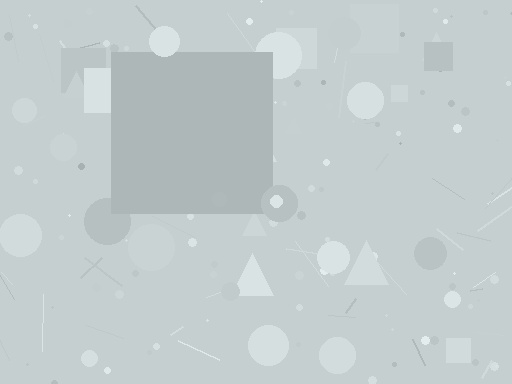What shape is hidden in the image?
A square is hidden in the image.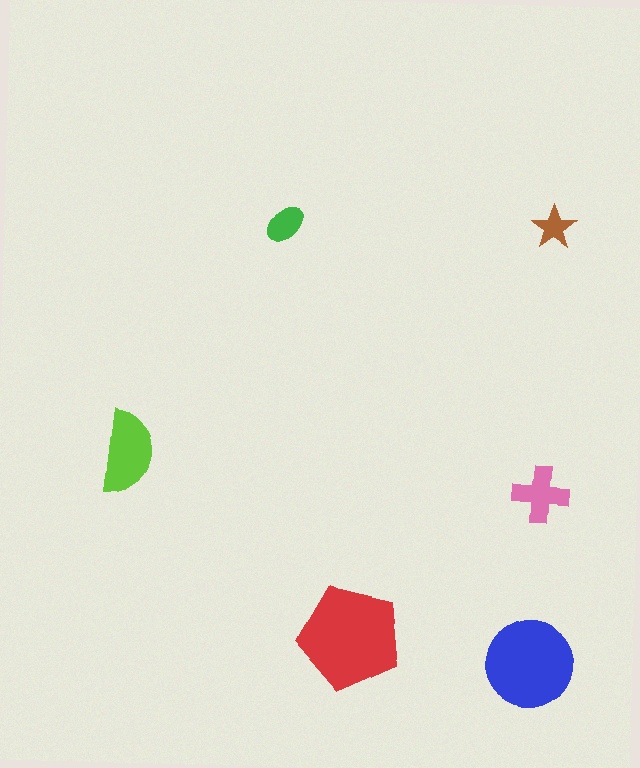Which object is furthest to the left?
The lime semicircle is leftmost.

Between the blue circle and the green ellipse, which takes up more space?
The blue circle.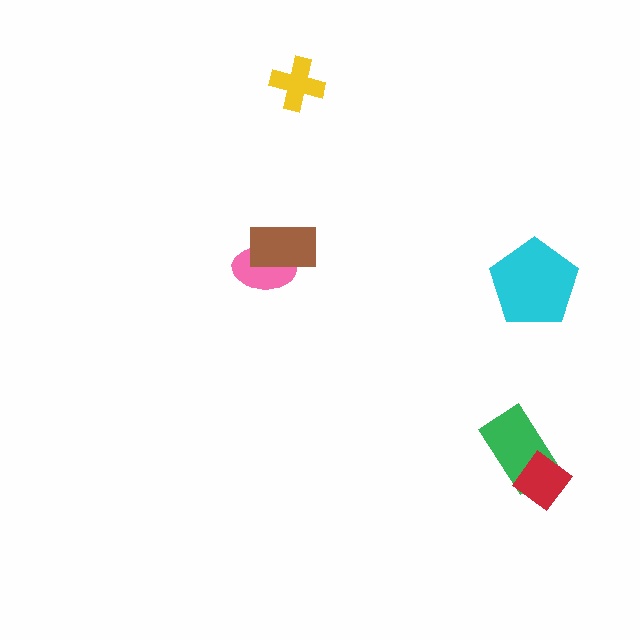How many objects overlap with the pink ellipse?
1 object overlaps with the pink ellipse.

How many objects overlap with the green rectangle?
1 object overlaps with the green rectangle.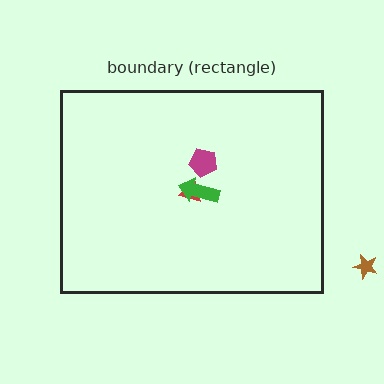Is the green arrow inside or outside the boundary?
Inside.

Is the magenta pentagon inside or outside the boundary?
Inside.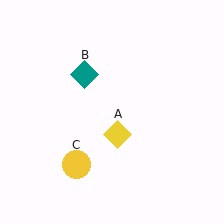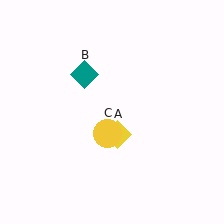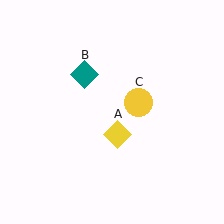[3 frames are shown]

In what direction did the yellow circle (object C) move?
The yellow circle (object C) moved up and to the right.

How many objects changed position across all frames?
1 object changed position: yellow circle (object C).